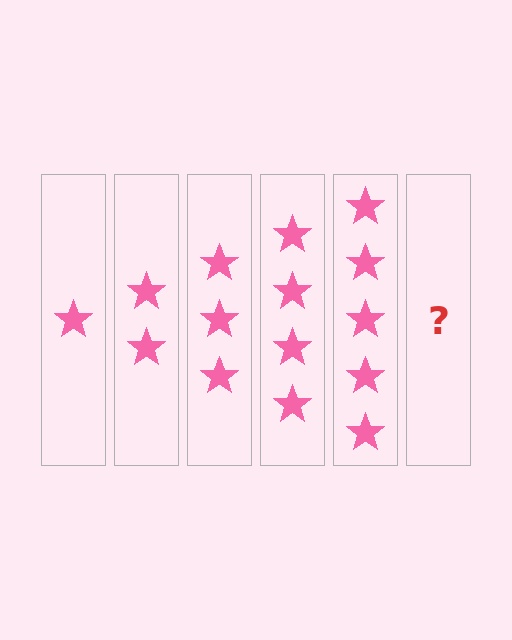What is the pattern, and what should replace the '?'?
The pattern is that each step adds one more star. The '?' should be 6 stars.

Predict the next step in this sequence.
The next step is 6 stars.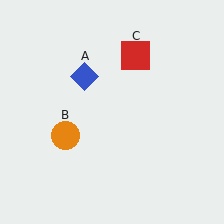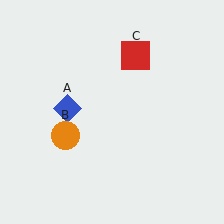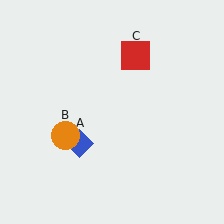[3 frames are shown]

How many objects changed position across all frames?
1 object changed position: blue diamond (object A).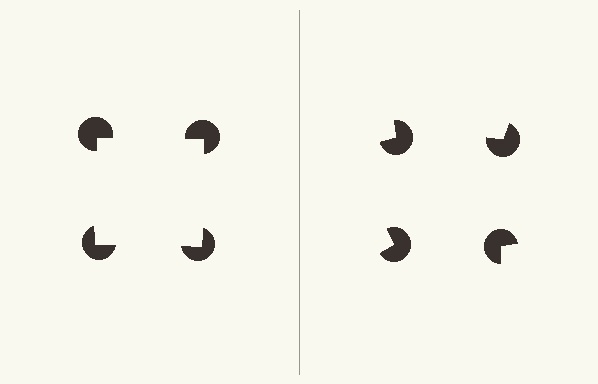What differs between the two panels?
The pac-man discs are positioned identically on both sides; only the wedge orientations differ. On the left they align to a square; on the right they are misaligned.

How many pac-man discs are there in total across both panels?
8 — 4 on each side.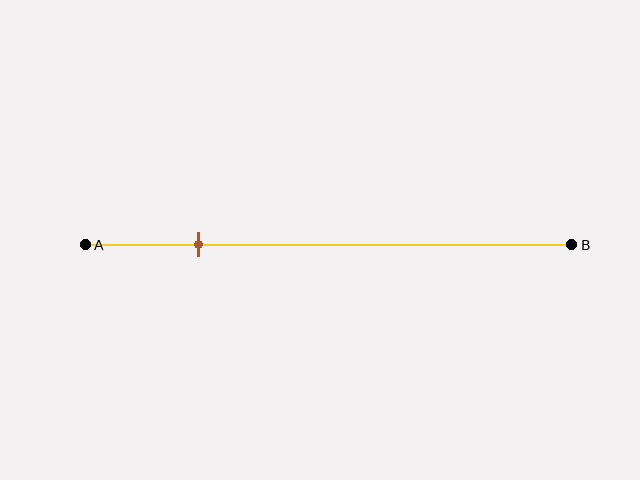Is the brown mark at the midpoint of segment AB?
No, the mark is at about 25% from A, not at the 50% midpoint.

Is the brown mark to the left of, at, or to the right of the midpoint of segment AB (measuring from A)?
The brown mark is to the left of the midpoint of segment AB.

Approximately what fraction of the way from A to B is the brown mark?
The brown mark is approximately 25% of the way from A to B.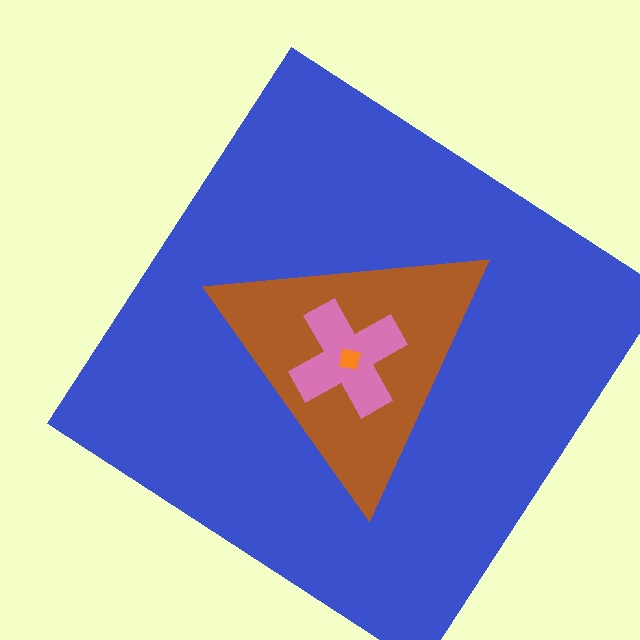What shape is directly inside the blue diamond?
The brown triangle.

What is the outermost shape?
The blue diamond.